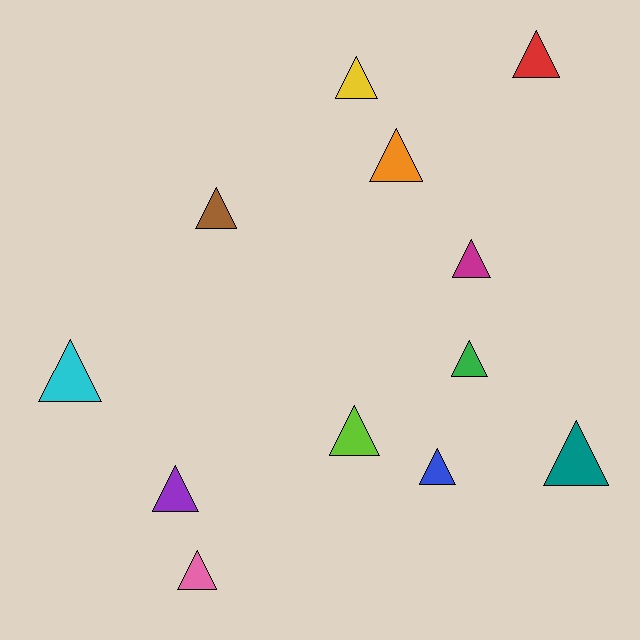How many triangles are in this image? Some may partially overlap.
There are 12 triangles.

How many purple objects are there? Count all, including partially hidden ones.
There is 1 purple object.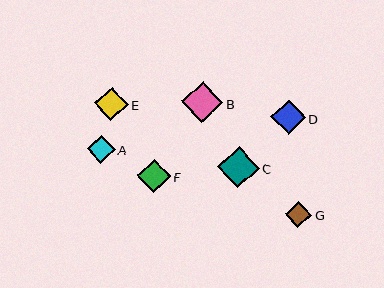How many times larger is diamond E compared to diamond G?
Diamond E is approximately 1.3 times the size of diamond G.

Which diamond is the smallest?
Diamond G is the smallest with a size of approximately 26 pixels.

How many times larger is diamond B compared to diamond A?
Diamond B is approximately 1.5 times the size of diamond A.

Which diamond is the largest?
Diamond C is the largest with a size of approximately 42 pixels.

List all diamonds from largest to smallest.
From largest to smallest: C, B, D, E, F, A, G.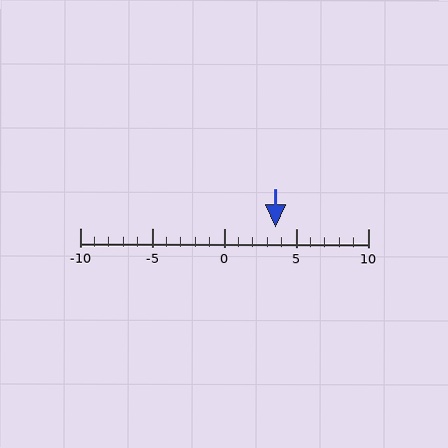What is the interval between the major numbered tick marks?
The major tick marks are spaced 5 units apart.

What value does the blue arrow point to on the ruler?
The blue arrow points to approximately 4.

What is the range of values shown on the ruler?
The ruler shows values from -10 to 10.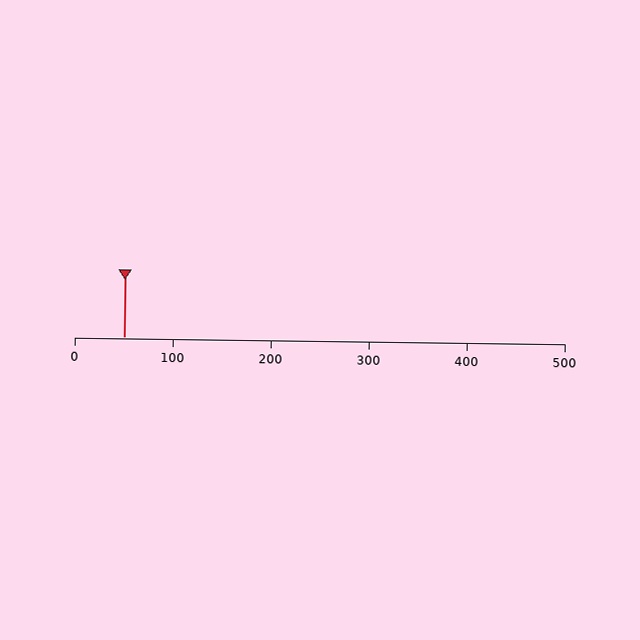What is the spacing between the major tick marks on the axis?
The major ticks are spaced 100 apart.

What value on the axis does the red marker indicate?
The marker indicates approximately 50.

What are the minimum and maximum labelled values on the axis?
The axis runs from 0 to 500.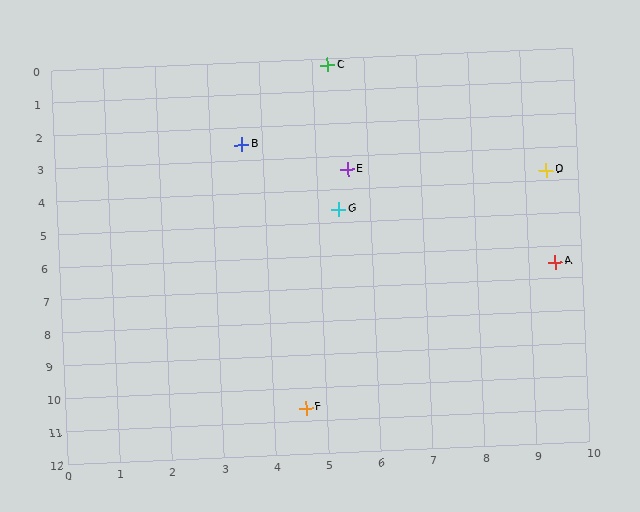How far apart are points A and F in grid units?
Points A and F are about 6.4 grid units apart.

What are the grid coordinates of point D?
Point D is at approximately (9.4, 3.7).